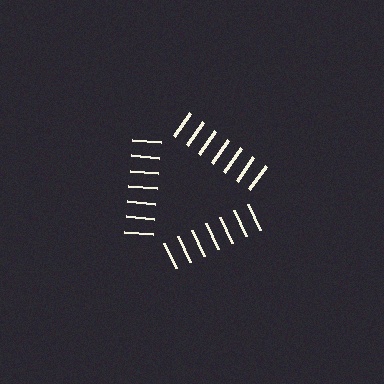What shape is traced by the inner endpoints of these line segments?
An illusory triangle — the line segments terminate on its edges but no continuous stroke is drawn.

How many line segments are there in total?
21 — 7 along each of the 3 edges.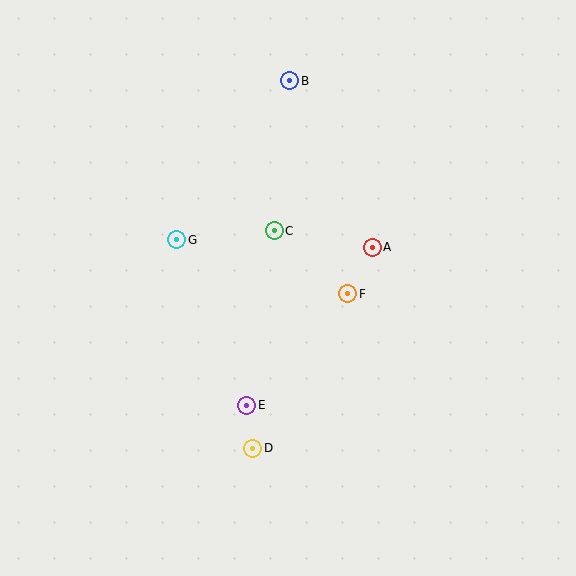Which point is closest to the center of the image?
Point C at (274, 231) is closest to the center.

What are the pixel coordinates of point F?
Point F is at (348, 294).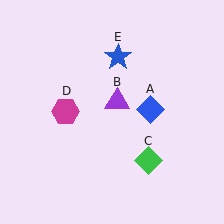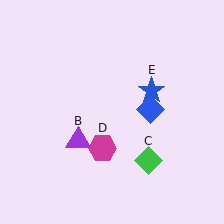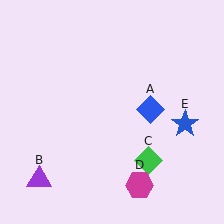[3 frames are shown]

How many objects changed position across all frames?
3 objects changed position: purple triangle (object B), magenta hexagon (object D), blue star (object E).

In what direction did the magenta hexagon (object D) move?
The magenta hexagon (object D) moved down and to the right.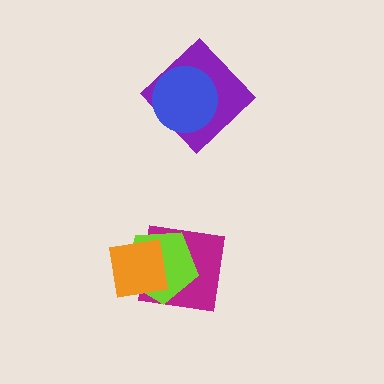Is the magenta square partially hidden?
Yes, it is partially covered by another shape.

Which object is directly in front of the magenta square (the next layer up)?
The lime pentagon is directly in front of the magenta square.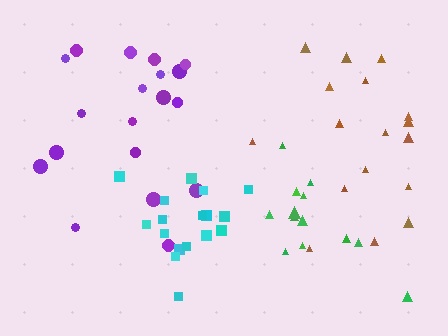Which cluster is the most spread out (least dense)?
Brown.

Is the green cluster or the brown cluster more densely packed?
Green.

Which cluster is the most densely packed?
Cyan.